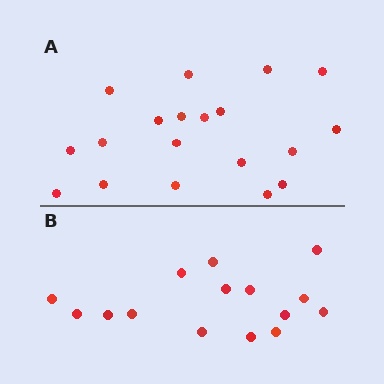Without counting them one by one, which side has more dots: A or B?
Region A (the top region) has more dots.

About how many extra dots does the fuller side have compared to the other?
Region A has about 4 more dots than region B.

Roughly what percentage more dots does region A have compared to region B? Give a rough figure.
About 25% more.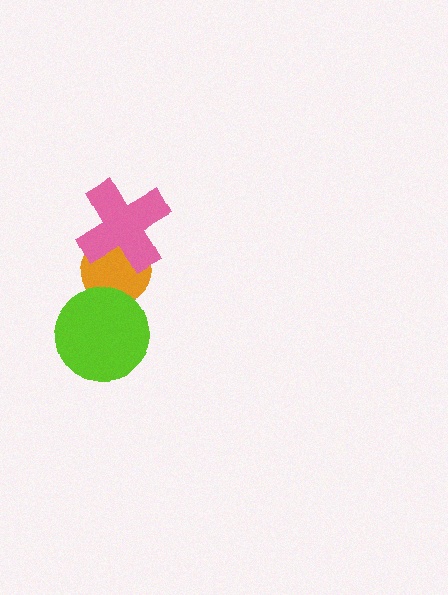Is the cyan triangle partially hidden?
Yes, it is partially covered by another shape.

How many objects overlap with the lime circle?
2 objects overlap with the lime circle.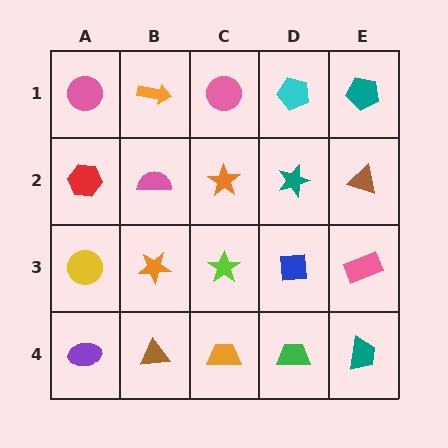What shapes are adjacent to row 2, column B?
An orange arrow (row 1, column B), an orange star (row 3, column B), a red hexagon (row 2, column A), an orange star (row 2, column C).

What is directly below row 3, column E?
A teal trapezoid.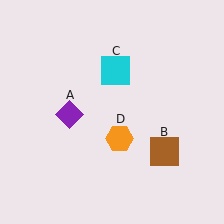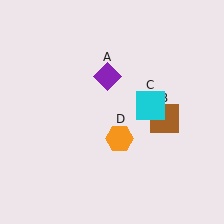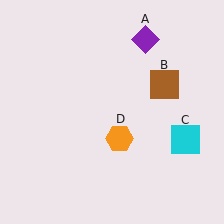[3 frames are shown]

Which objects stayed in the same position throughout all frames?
Orange hexagon (object D) remained stationary.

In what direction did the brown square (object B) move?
The brown square (object B) moved up.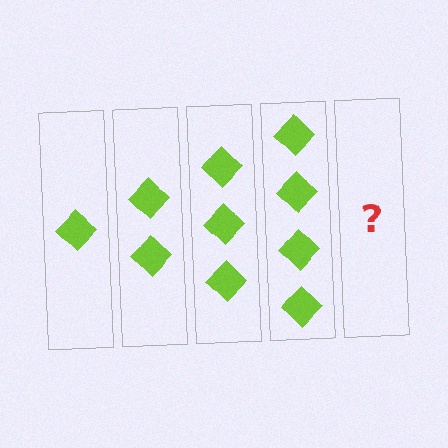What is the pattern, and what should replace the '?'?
The pattern is that each step adds one more diamond. The '?' should be 5 diamonds.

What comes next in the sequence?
The next element should be 5 diamonds.